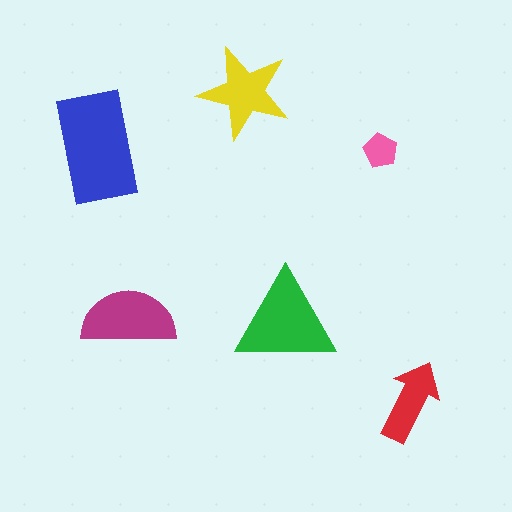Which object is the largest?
The blue rectangle.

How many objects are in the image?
There are 6 objects in the image.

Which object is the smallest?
The pink pentagon.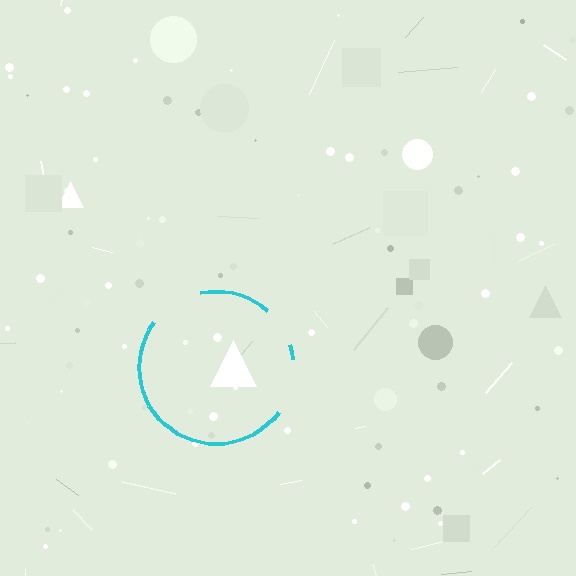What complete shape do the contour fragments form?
The contour fragments form a circle.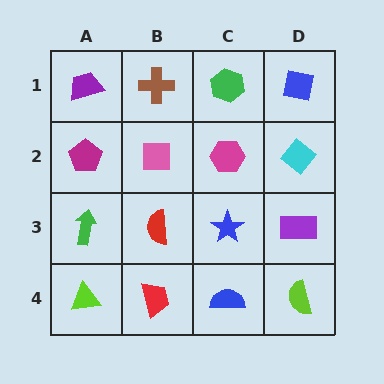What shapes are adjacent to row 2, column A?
A purple trapezoid (row 1, column A), a green arrow (row 3, column A), a pink square (row 2, column B).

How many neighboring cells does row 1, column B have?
3.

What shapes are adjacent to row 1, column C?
A magenta hexagon (row 2, column C), a brown cross (row 1, column B), a blue square (row 1, column D).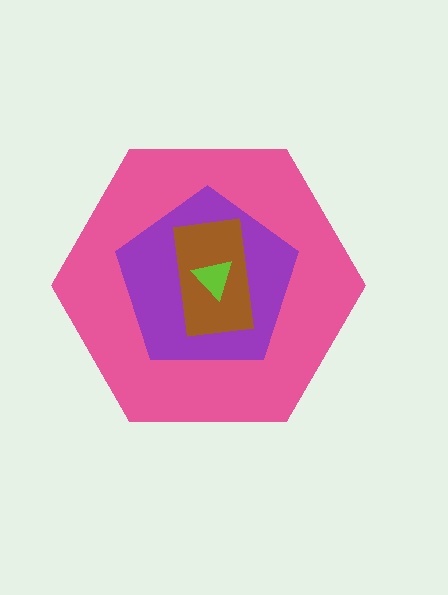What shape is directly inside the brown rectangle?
The lime triangle.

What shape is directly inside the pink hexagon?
The purple pentagon.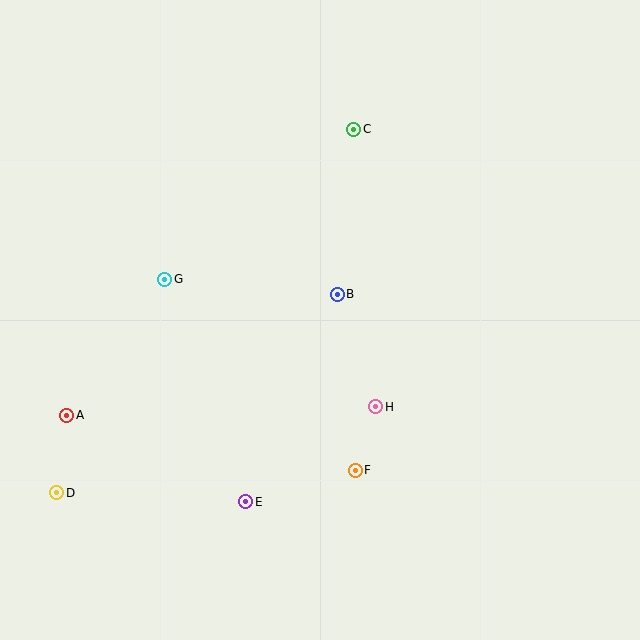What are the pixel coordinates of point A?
Point A is at (67, 415).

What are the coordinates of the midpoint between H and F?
The midpoint between H and F is at (365, 438).